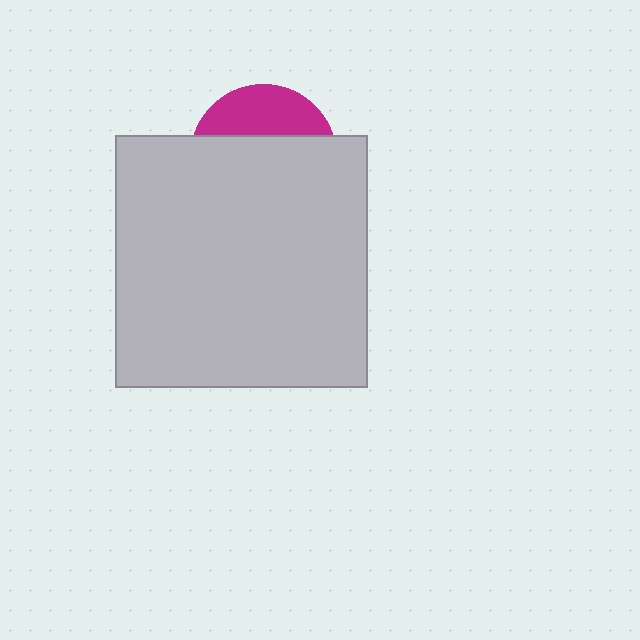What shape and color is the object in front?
The object in front is a light gray square.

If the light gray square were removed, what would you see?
You would see the complete magenta circle.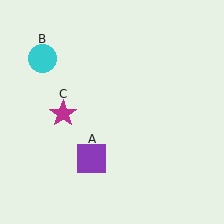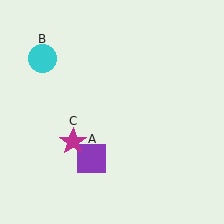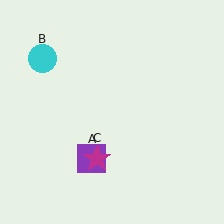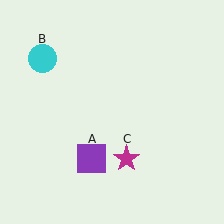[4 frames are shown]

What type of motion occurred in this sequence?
The magenta star (object C) rotated counterclockwise around the center of the scene.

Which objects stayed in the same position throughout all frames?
Purple square (object A) and cyan circle (object B) remained stationary.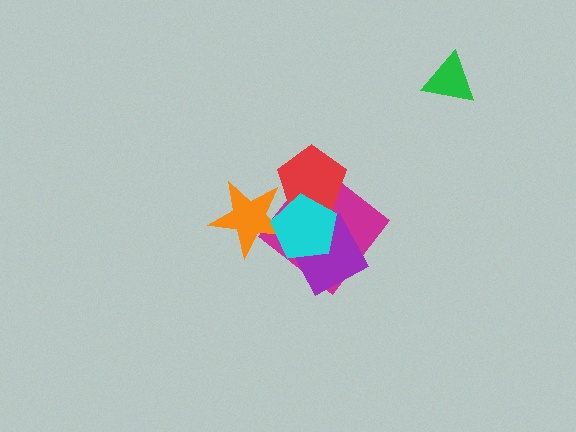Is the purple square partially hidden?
Yes, it is partially covered by another shape.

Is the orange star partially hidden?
Yes, it is partially covered by another shape.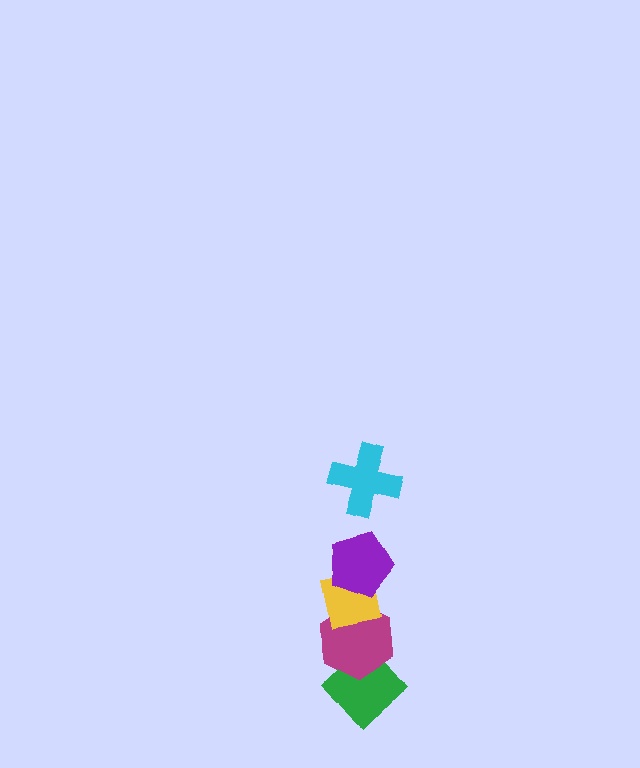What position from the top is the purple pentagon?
The purple pentagon is 2nd from the top.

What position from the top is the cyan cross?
The cyan cross is 1st from the top.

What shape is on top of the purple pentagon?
The cyan cross is on top of the purple pentagon.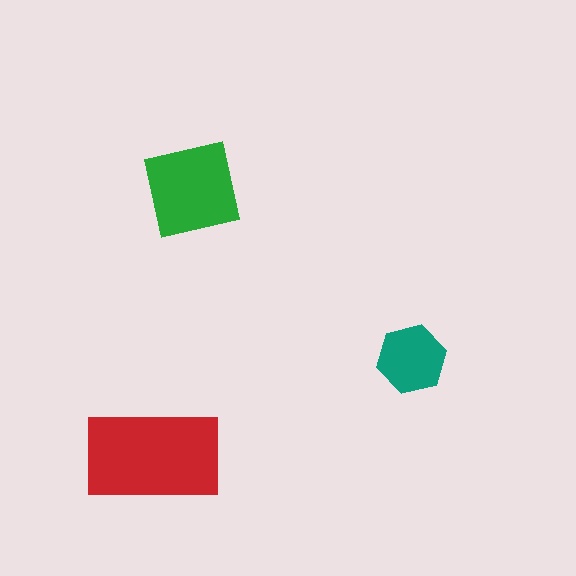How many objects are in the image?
There are 3 objects in the image.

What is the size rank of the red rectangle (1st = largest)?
1st.